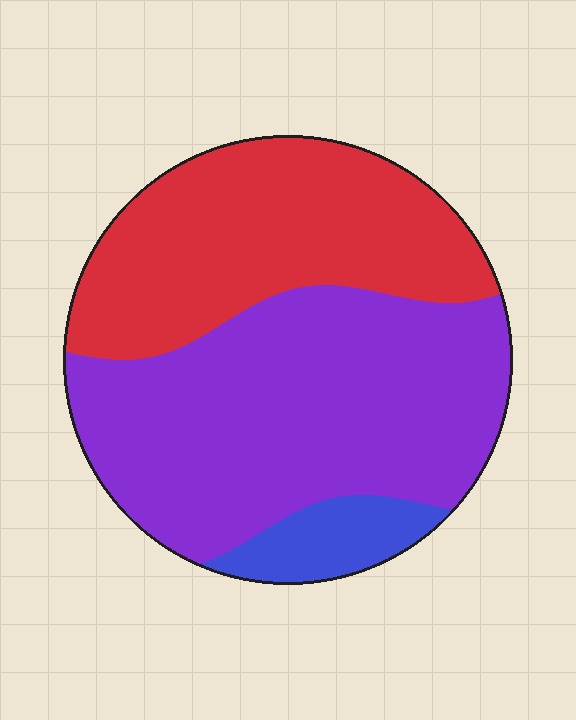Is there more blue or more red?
Red.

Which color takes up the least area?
Blue, at roughly 10%.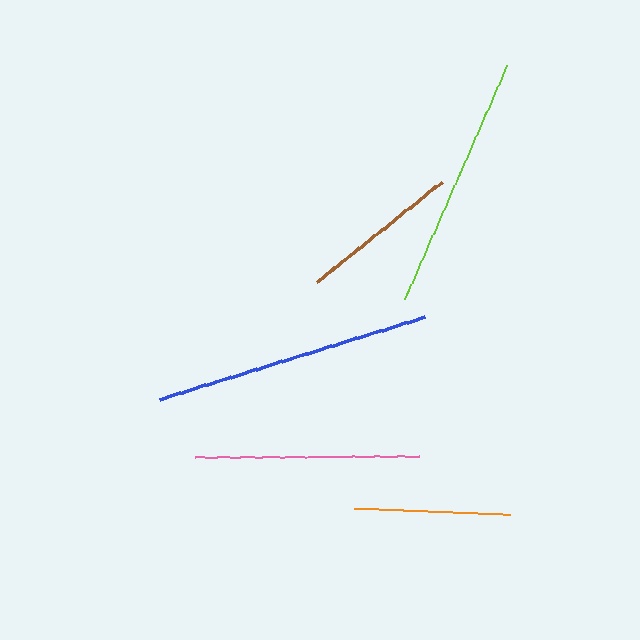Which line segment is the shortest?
The orange line is the shortest at approximately 156 pixels.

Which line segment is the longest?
The blue line is the longest at approximately 277 pixels.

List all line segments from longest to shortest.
From longest to shortest: blue, lime, pink, brown, orange.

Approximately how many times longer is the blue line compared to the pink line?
The blue line is approximately 1.2 times the length of the pink line.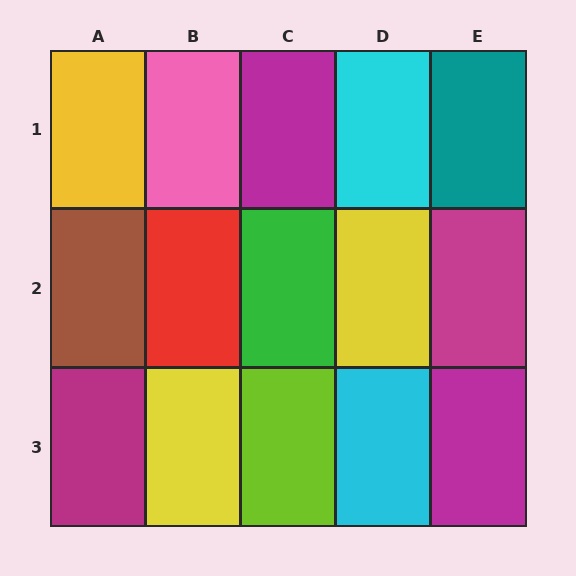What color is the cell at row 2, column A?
Brown.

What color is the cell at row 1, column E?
Teal.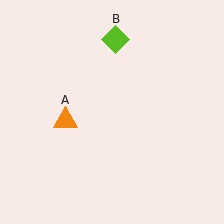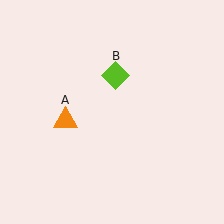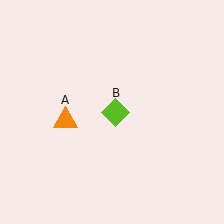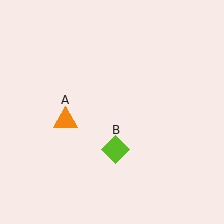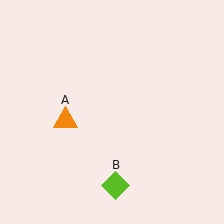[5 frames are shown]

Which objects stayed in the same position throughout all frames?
Orange triangle (object A) remained stationary.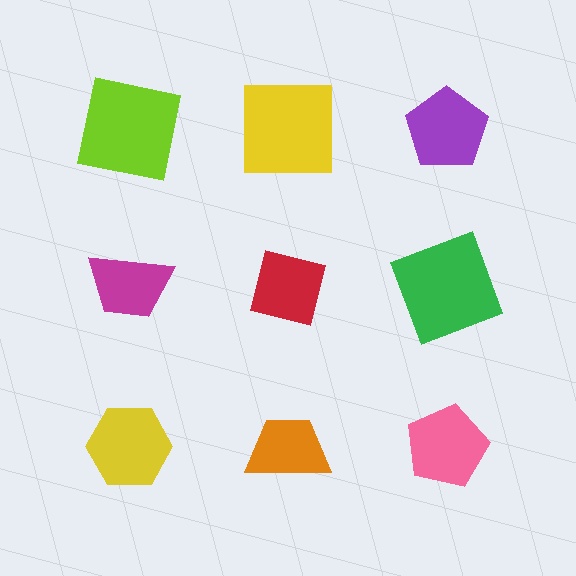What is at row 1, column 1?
A lime square.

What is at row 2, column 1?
A magenta trapezoid.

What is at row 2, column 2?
A red square.